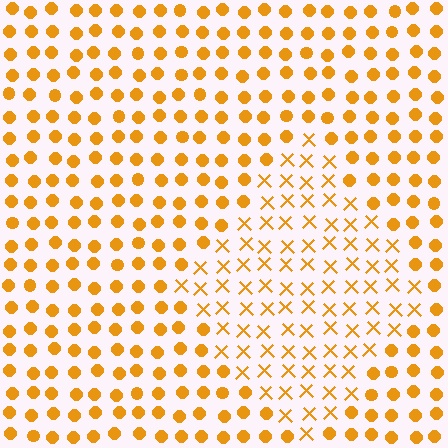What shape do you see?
I see a diamond.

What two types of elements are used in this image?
The image uses X marks inside the diamond region and circles outside it.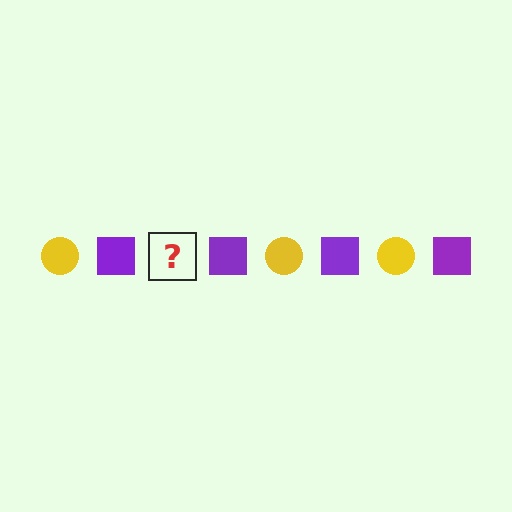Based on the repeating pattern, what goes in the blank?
The blank should be a yellow circle.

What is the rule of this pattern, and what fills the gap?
The rule is that the pattern alternates between yellow circle and purple square. The gap should be filled with a yellow circle.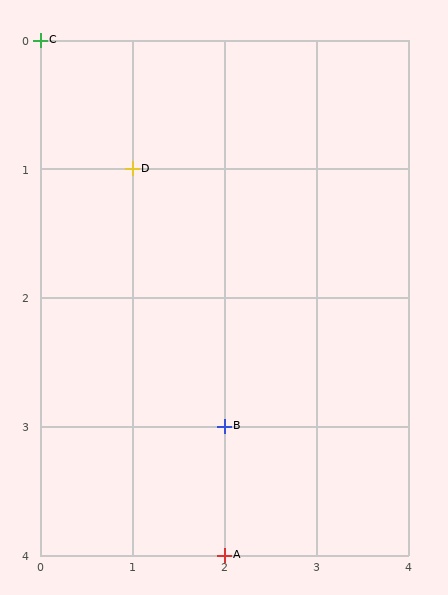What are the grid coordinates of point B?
Point B is at grid coordinates (2, 3).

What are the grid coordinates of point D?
Point D is at grid coordinates (1, 1).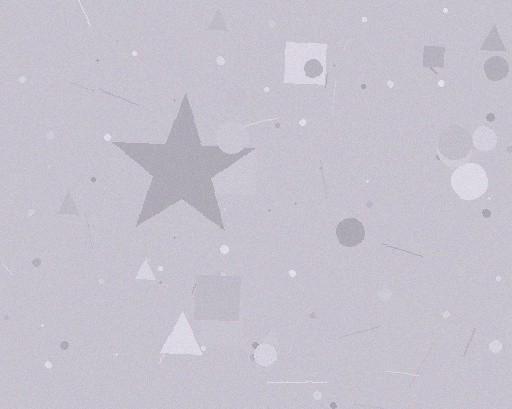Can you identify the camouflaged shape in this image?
The camouflaged shape is a star.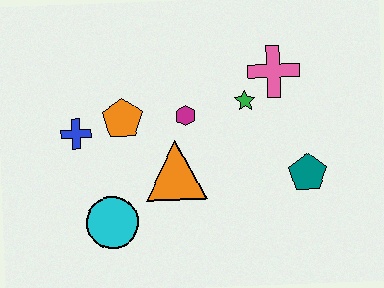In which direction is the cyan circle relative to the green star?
The cyan circle is to the left of the green star.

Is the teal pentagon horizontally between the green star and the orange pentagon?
No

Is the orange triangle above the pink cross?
No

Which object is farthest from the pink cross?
The cyan circle is farthest from the pink cross.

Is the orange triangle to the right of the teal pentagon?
No